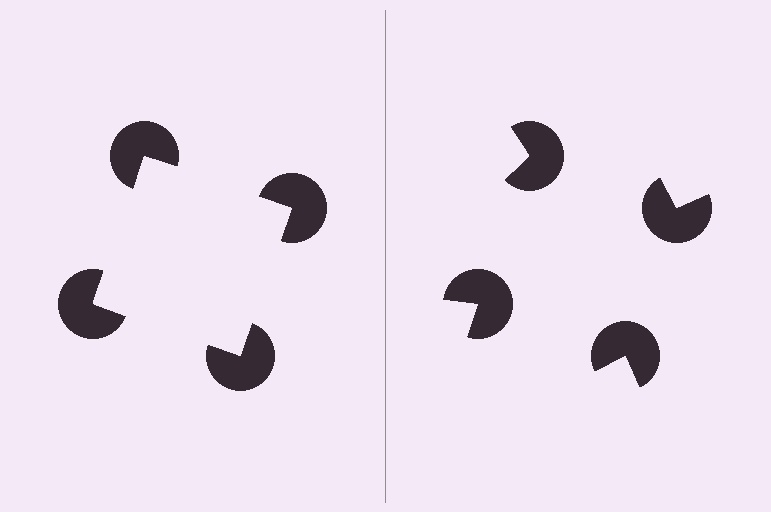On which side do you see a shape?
An illusory square appears on the left side. On the right side the wedge cuts are rotated, so no coherent shape forms.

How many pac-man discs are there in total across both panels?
8 — 4 on each side.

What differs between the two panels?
The pac-man discs are positioned identically on both sides; only the wedge orientations differ. On the left they align to a square; on the right they are misaligned.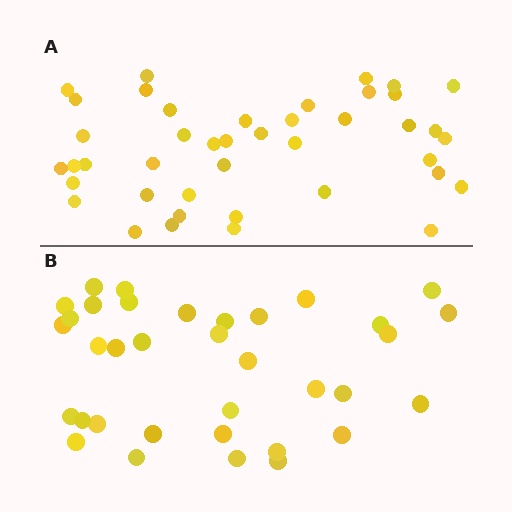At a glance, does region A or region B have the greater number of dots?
Region A (the top region) has more dots.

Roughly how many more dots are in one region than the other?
Region A has roughly 8 or so more dots than region B.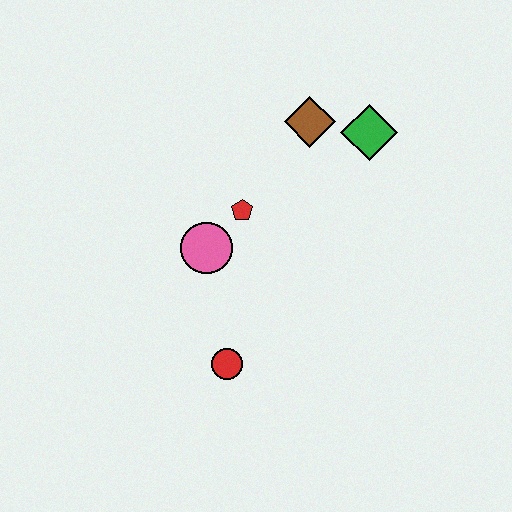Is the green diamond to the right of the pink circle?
Yes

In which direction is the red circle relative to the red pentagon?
The red circle is below the red pentagon.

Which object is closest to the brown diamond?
The green diamond is closest to the brown diamond.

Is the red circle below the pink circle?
Yes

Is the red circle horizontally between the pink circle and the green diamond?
Yes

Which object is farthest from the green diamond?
The red circle is farthest from the green diamond.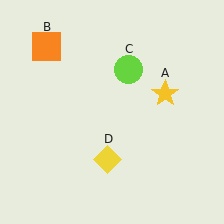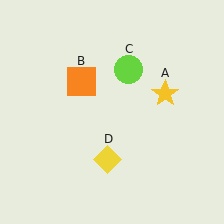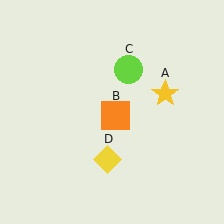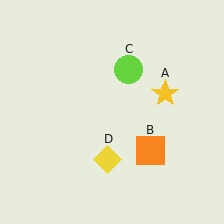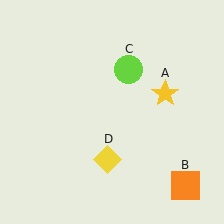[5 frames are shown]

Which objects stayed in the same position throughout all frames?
Yellow star (object A) and lime circle (object C) and yellow diamond (object D) remained stationary.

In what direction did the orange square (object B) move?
The orange square (object B) moved down and to the right.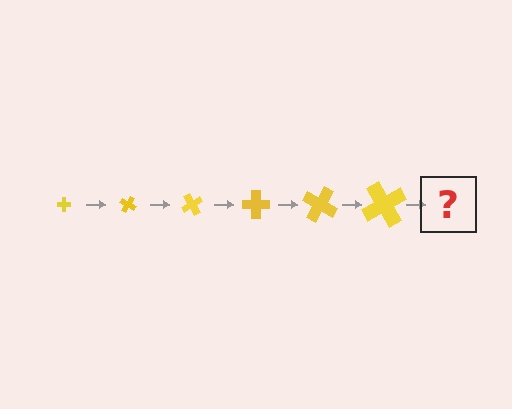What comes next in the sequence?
The next element should be a cross, larger than the previous one and rotated 180 degrees from the start.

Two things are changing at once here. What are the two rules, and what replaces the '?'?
The two rules are that the cross grows larger each step and it rotates 30 degrees each step. The '?' should be a cross, larger than the previous one and rotated 180 degrees from the start.